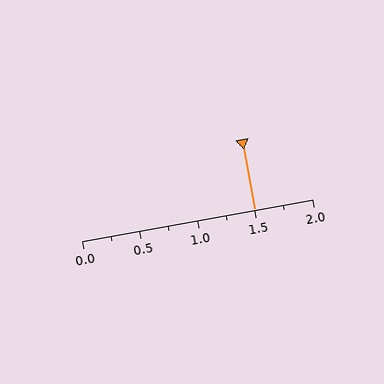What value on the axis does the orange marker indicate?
The marker indicates approximately 1.5.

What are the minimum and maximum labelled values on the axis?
The axis runs from 0.0 to 2.0.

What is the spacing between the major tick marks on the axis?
The major ticks are spaced 0.5 apart.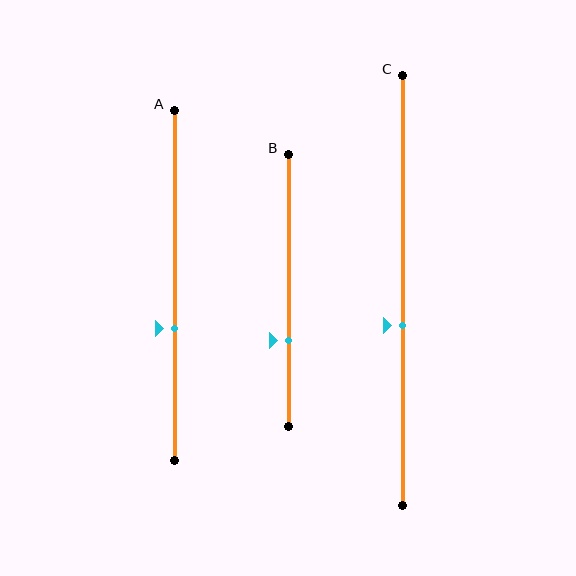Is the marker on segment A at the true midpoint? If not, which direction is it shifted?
No, the marker on segment A is shifted downward by about 12% of the segment length.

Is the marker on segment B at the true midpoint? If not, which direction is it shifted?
No, the marker on segment B is shifted downward by about 18% of the segment length.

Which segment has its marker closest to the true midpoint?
Segment C has its marker closest to the true midpoint.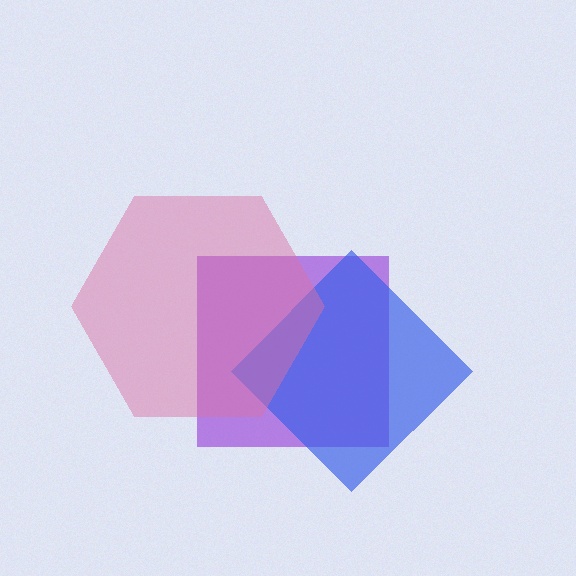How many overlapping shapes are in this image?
There are 3 overlapping shapes in the image.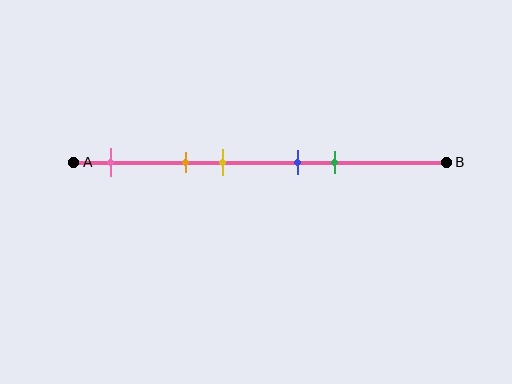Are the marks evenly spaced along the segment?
No, the marks are not evenly spaced.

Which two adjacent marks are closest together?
The blue and green marks are the closest adjacent pair.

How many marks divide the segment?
There are 5 marks dividing the segment.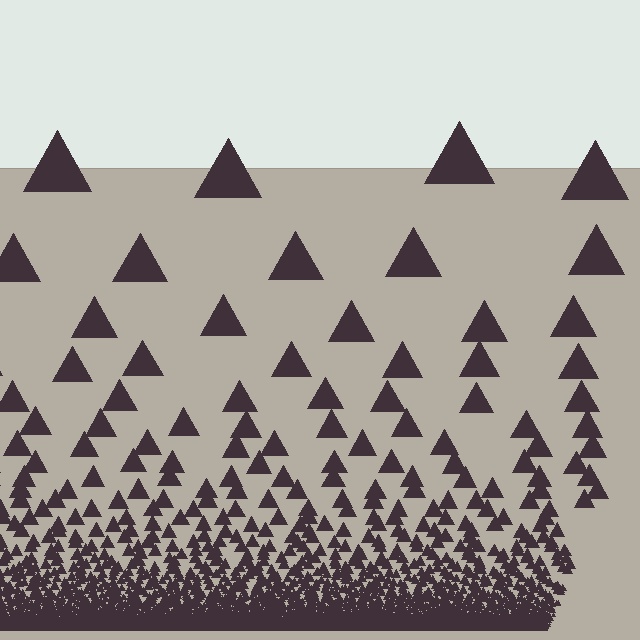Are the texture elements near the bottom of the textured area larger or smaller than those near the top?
Smaller. The gradient is inverted — elements near the bottom are smaller and denser.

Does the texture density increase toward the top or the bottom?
Density increases toward the bottom.